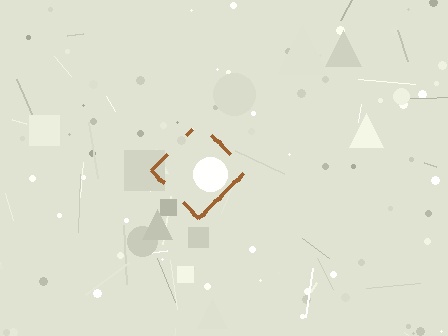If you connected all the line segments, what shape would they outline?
They would outline a diamond.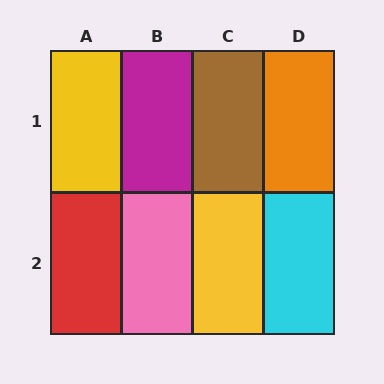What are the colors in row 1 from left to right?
Yellow, magenta, brown, orange.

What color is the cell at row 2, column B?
Pink.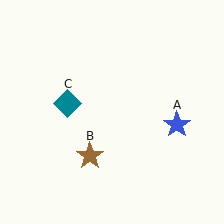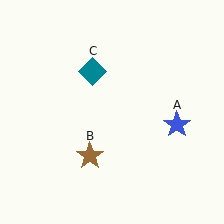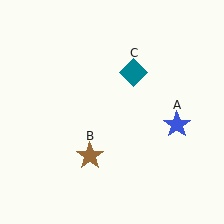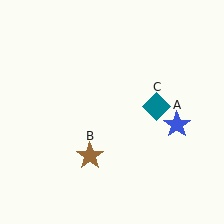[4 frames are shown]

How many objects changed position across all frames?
1 object changed position: teal diamond (object C).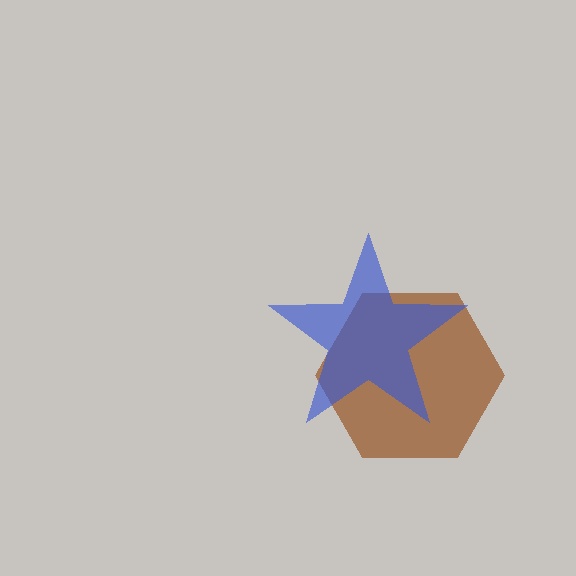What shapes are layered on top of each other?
The layered shapes are: a brown hexagon, a blue star.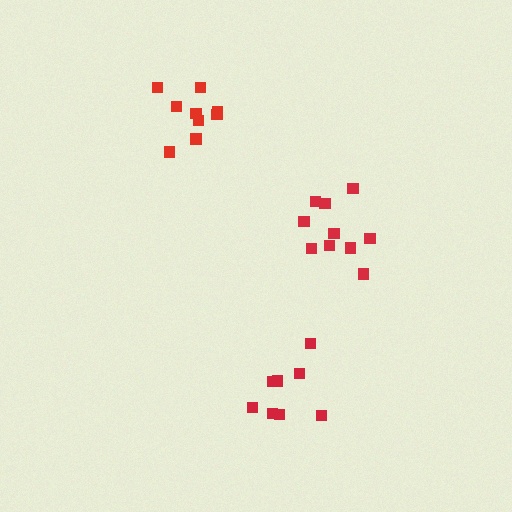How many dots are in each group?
Group 1: 8 dots, Group 2: 9 dots, Group 3: 10 dots (27 total).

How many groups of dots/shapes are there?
There are 3 groups.